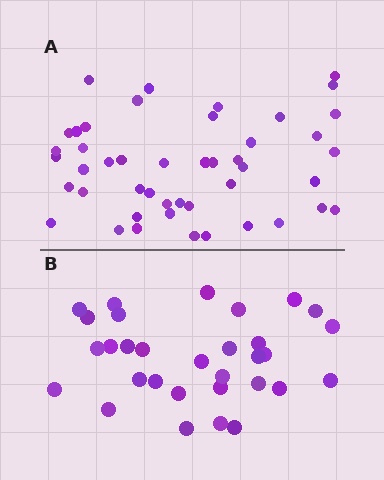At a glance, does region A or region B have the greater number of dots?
Region A (the top region) has more dots.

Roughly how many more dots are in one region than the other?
Region A has approximately 15 more dots than region B.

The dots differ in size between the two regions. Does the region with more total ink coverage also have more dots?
No. Region B has more total ink coverage because its dots are larger, but region A actually contains more individual dots. Total area can be misleading — the number of items is what matters here.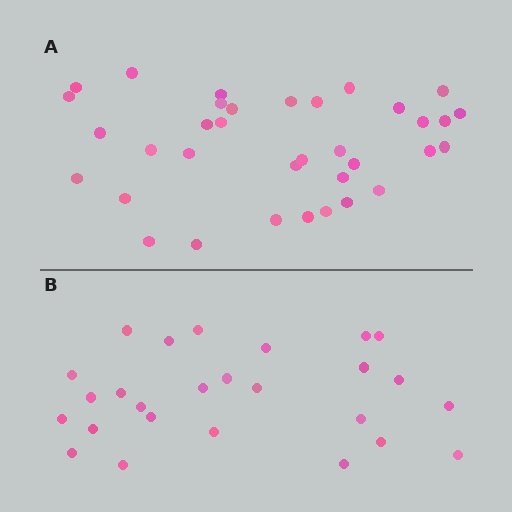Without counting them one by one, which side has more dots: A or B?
Region A (the top region) has more dots.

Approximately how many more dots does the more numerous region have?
Region A has roughly 8 or so more dots than region B.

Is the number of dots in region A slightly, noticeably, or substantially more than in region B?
Region A has noticeably more, but not dramatically so. The ratio is roughly 1.3 to 1.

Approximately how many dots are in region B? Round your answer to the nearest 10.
About 30 dots. (The exact count is 26, which rounds to 30.)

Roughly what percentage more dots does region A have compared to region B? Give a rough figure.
About 35% more.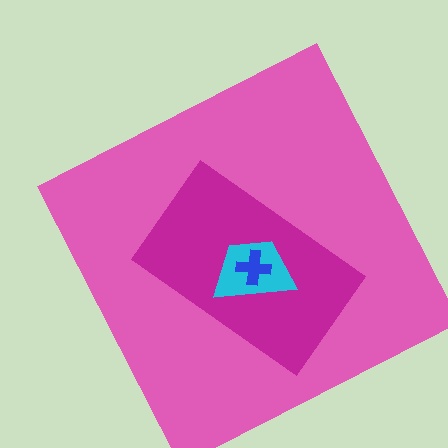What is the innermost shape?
The blue cross.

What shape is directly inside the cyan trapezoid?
The blue cross.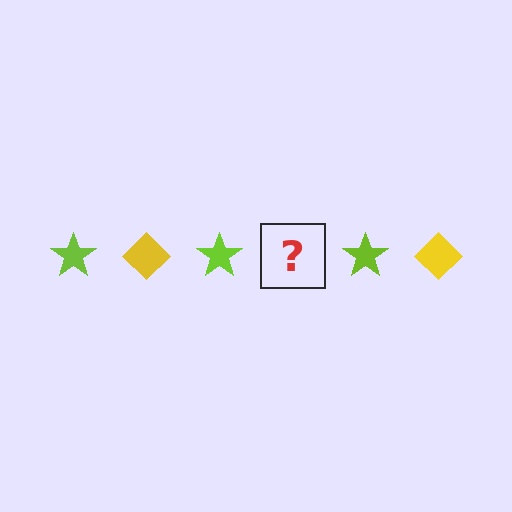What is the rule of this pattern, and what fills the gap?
The rule is that the pattern alternates between lime star and yellow diamond. The gap should be filled with a yellow diamond.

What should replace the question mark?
The question mark should be replaced with a yellow diamond.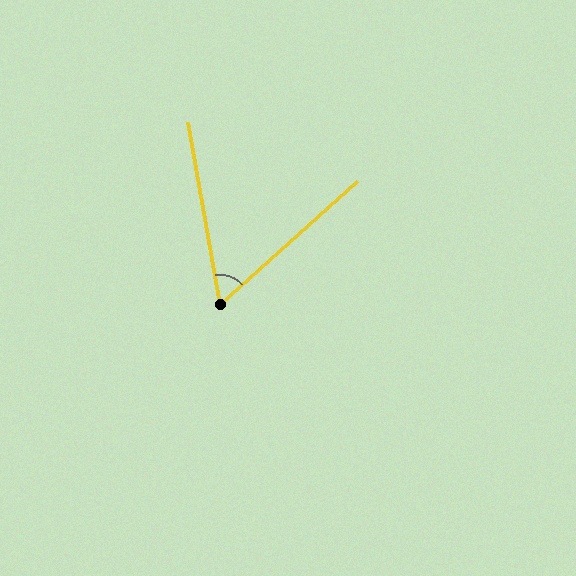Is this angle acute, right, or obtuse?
It is acute.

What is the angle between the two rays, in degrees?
Approximately 58 degrees.